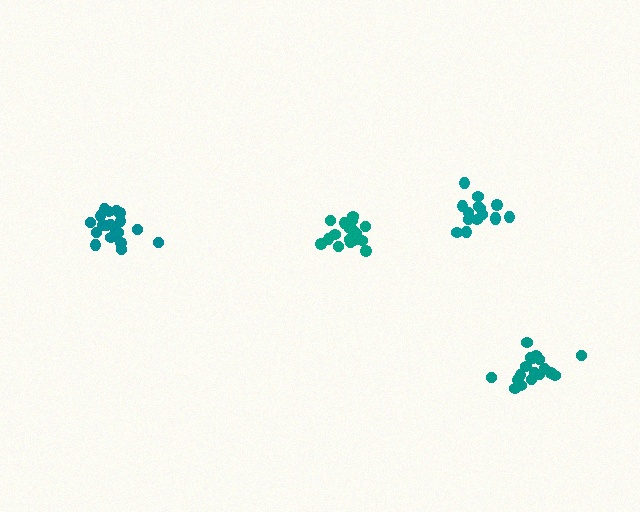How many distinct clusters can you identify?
There are 4 distinct clusters.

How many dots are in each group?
Group 1: 19 dots, Group 2: 18 dots, Group 3: 15 dots, Group 4: 19 dots (71 total).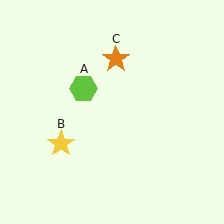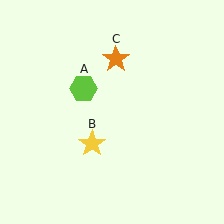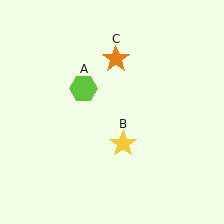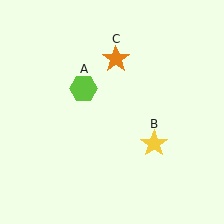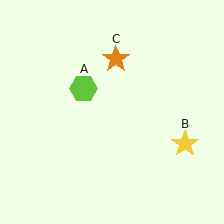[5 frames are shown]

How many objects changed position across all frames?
1 object changed position: yellow star (object B).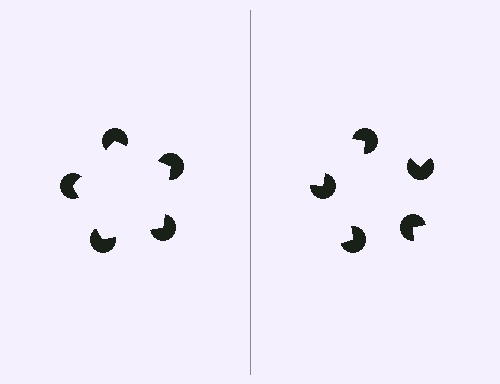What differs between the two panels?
The pac-man discs are positioned identically on both sides; only the wedge orientations differ. On the left they align to a pentagon; on the right they are misaligned.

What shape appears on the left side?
An illusory pentagon.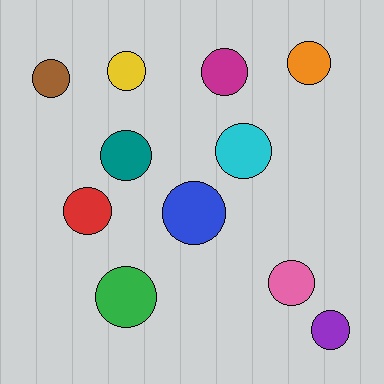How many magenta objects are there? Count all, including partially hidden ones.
There is 1 magenta object.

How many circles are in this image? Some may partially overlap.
There are 11 circles.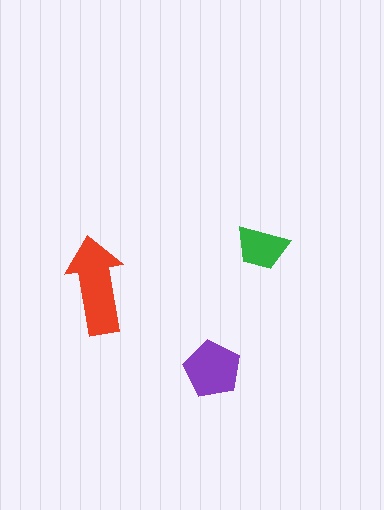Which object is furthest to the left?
The red arrow is leftmost.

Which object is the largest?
The red arrow.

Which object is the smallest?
The green trapezoid.